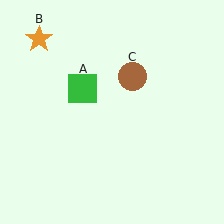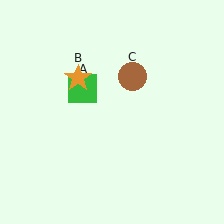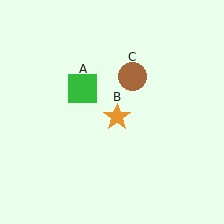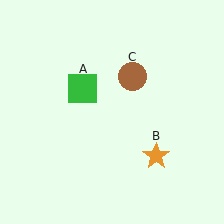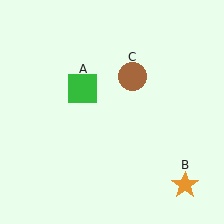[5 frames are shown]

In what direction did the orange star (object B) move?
The orange star (object B) moved down and to the right.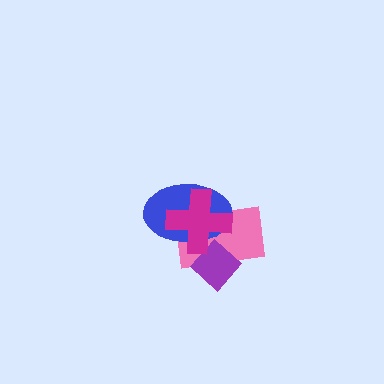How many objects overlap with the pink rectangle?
3 objects overlap with the pink rectangle.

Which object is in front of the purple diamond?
The magenta cross is in front of the purple diamond.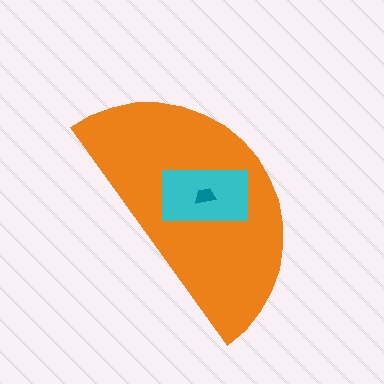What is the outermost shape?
The orange semicircle.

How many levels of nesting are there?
3.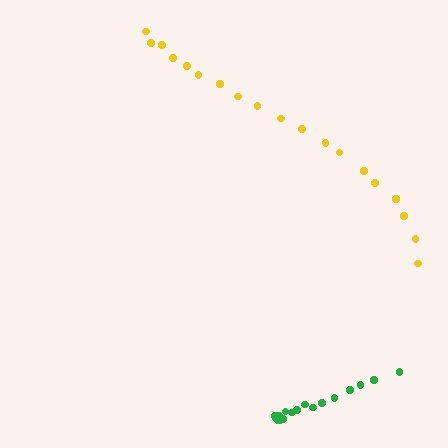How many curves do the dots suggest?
There are 2 distinct paths.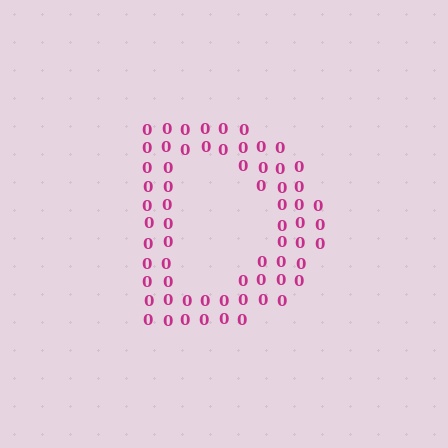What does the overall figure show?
The overall figure shows the letter D.